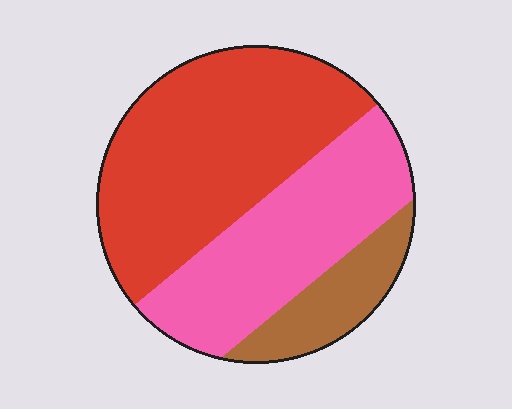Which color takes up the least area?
Brown, at roughly 15%.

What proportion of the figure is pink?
Pink takes up between a third and a half of the figure.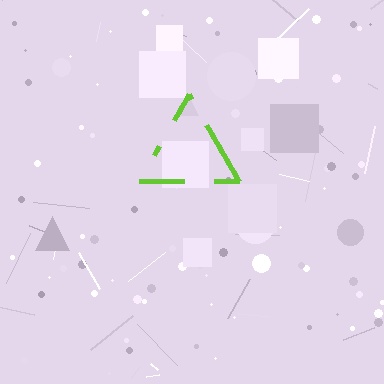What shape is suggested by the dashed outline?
The dashed outline suggests a triangle.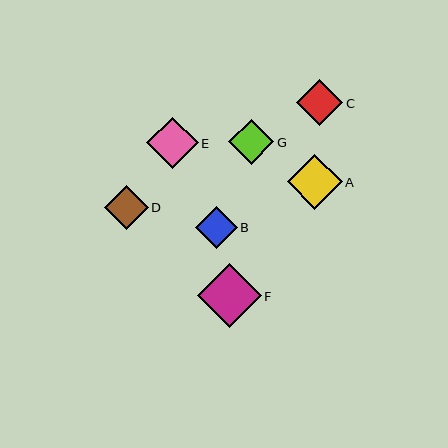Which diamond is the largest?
Diamond F is the largest with a size of approximately 64 pixels.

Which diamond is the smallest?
Diamond B is the smallest with a size of approximately 41 pixels.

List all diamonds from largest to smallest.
From largest to smallest: F, A, E, C, G, D, B.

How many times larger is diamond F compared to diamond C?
Diamond F is approximately 1.4 times the size of diamond C.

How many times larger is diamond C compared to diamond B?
Diamond C is approximately 1.1 times the size of diamond B.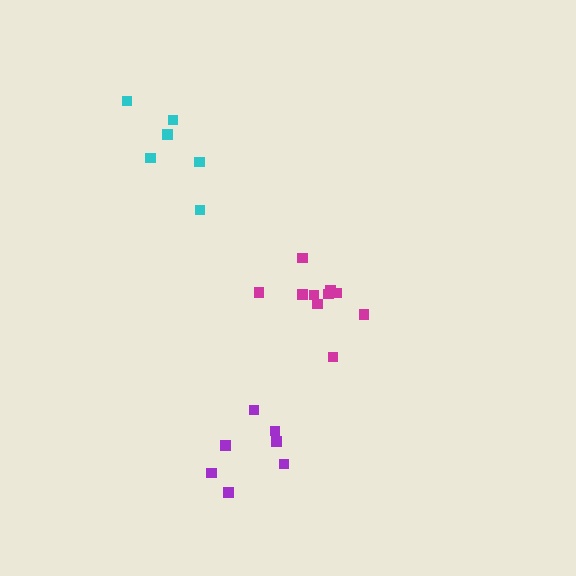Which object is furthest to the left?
The cyan cluster is leftmost.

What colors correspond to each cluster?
The clusters are colored: magenta, purple, cyan.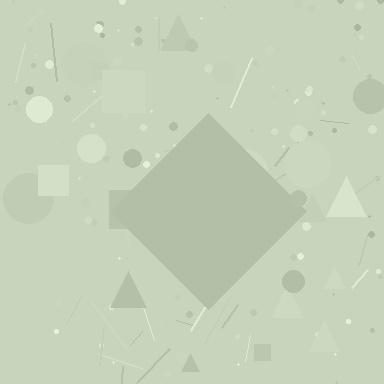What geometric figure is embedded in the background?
A diamond is embedded in the background.